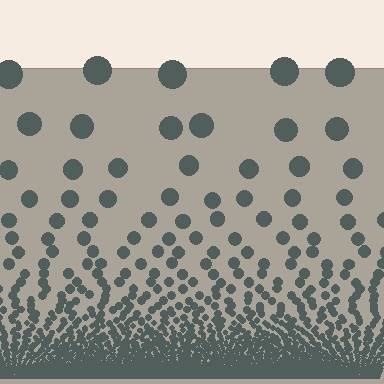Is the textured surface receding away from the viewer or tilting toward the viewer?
The surface appears to tilt toward the viewer. Texture elements get larger and sparser toward the top.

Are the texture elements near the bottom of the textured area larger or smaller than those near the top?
Smaller. The gradient is inverted — elements near the bottom are smaller and denser.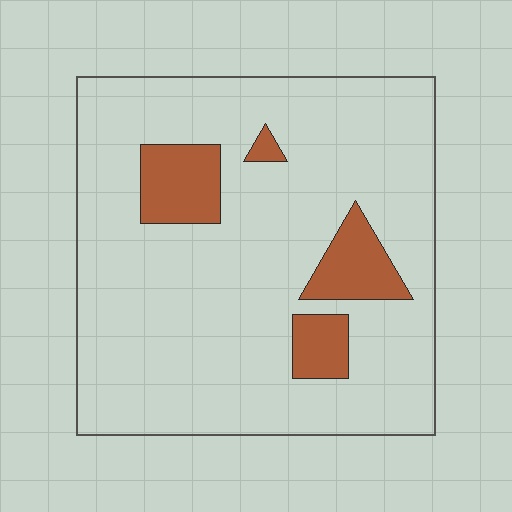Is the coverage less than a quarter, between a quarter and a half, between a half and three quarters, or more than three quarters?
Less than a quarter.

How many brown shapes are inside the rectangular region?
4.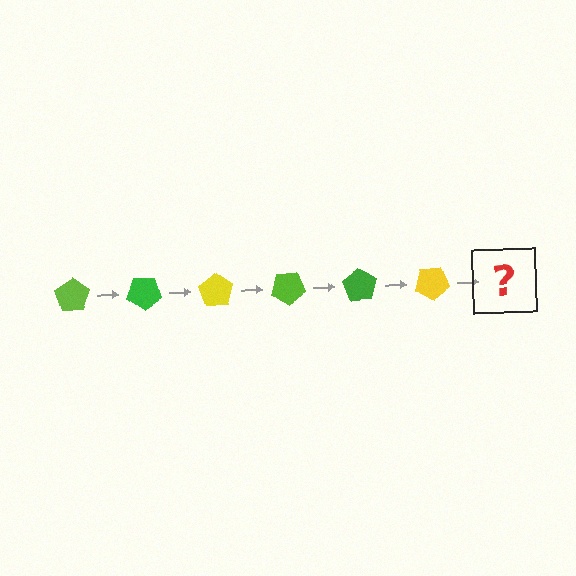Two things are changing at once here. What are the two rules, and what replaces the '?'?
The two rules are that it rotates 35 degrees each step and the color cycles through lime, green, and yellow. The '?' should be a lime pentagon, rotated 210 degrees from the start.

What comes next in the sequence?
The next element should be a lime pentagon, rotated 210 degrees from the start.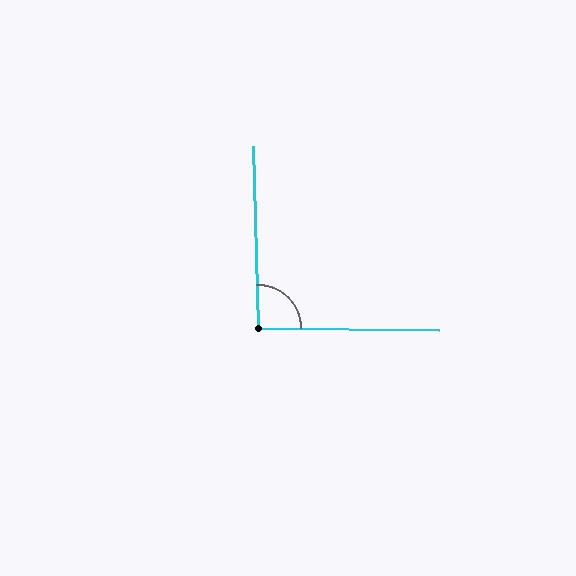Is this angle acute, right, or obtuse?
It is approximately a right angle.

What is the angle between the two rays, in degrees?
Approximately 92 degrees.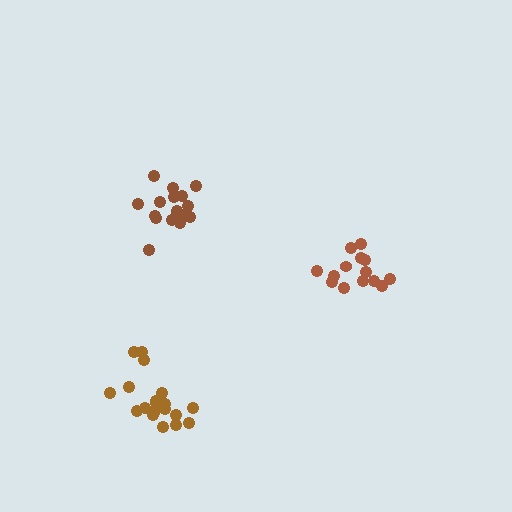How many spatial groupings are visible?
There are 3 spatial groupings.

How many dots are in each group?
Group 1: 14 dots, Group 2: 19 dots, Group 3: 18 dots (51 total).